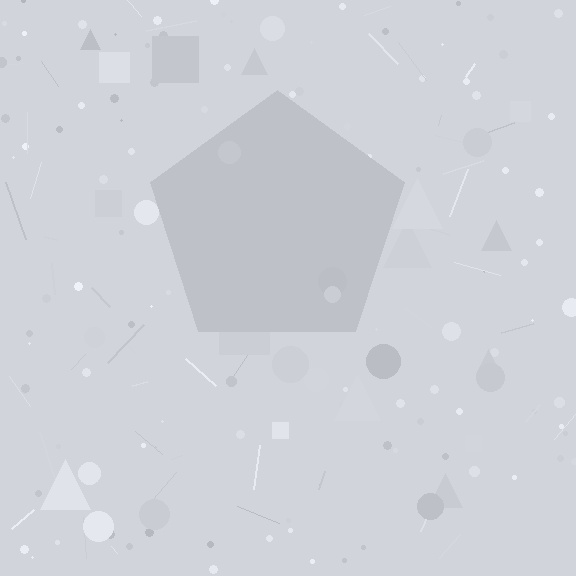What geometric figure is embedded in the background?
A pentagon is embedded in the background.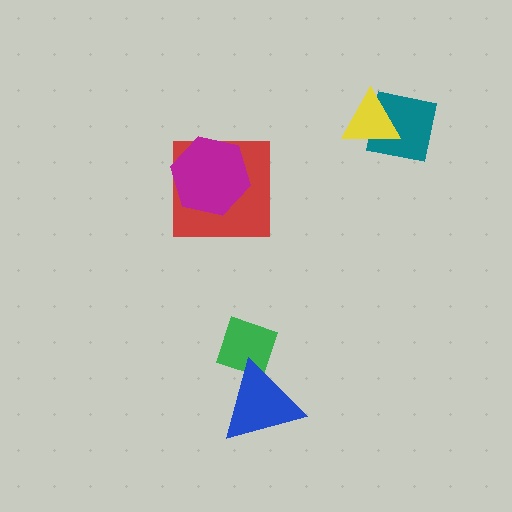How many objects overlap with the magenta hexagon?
1 object overlaps with the magenta hexagon.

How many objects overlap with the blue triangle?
1 object overlaps with the blue triangle.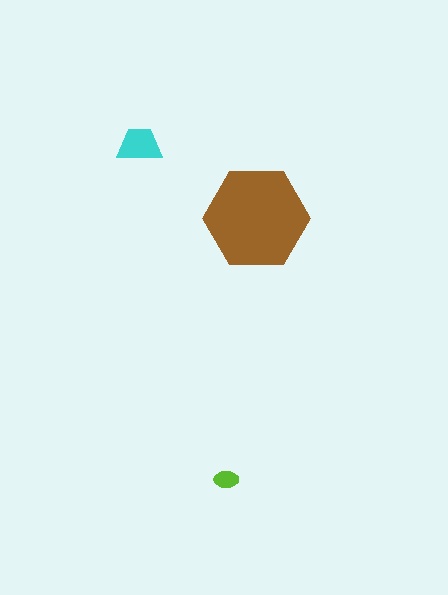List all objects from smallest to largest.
The lime ellipse, the cyan trapezoid, the brown hexagon.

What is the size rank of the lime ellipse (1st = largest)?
3rd.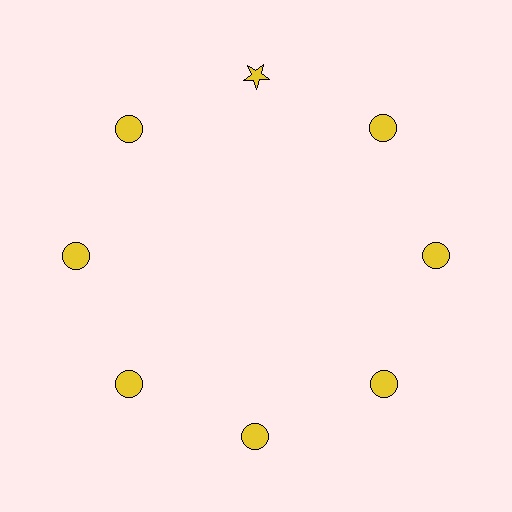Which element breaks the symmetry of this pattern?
The yellow star at roughly the 12 o'clock position breaks the symmetry. All other shapes are yellow circles.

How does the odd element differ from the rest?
It has a different shape: star instead of circle.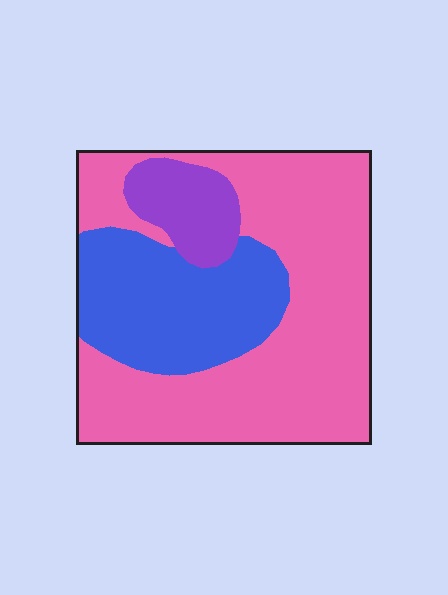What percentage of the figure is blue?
Blue covers about 30% of the figure.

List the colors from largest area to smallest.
From largest to smallest: pink, blue, purple.